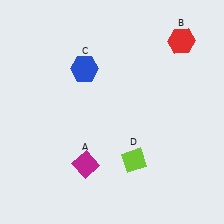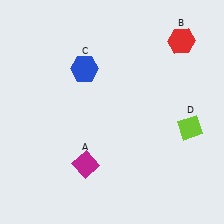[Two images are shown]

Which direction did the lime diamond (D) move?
The lime diamond (D) moved right.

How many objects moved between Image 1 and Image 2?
1 object moved between the two images.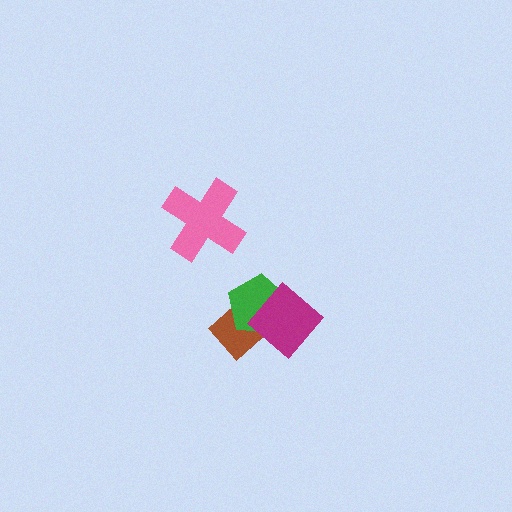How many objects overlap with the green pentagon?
2 objects overlap with the green pentagon.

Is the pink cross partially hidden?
No, no other shape covers it.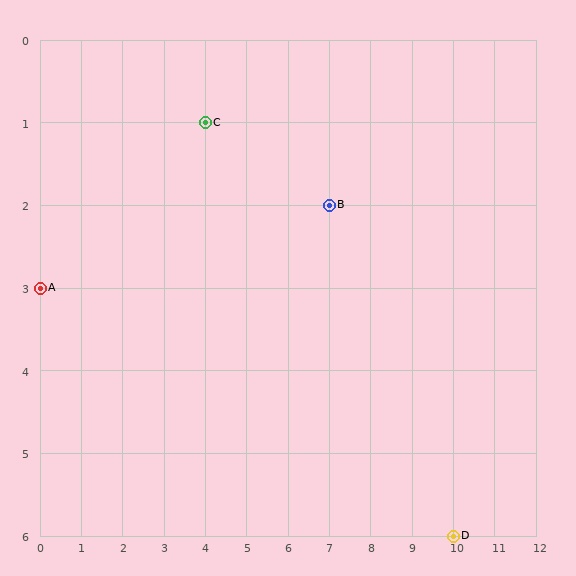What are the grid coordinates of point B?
Point B is at grid coordinates (7, 2).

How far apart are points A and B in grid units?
Points A and B are 7 columns and 1 row apart (about 7.1 grid units diagonally).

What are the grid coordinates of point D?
Point D is at grid coordinates (10, 6).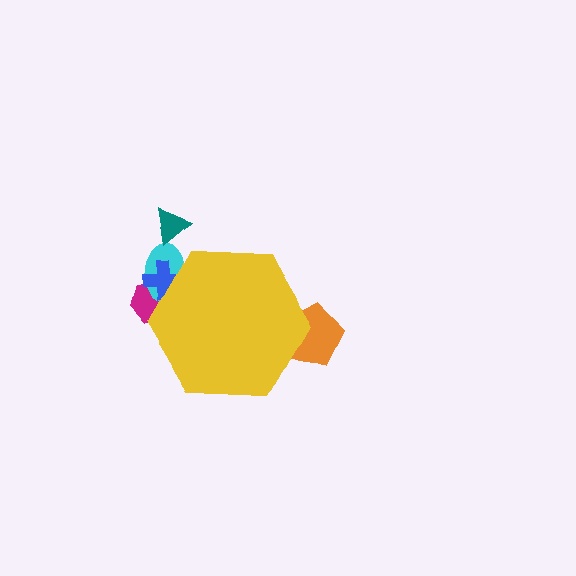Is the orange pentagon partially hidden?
Yes, the orange pentagon is partially hidden behind the yellow hexagon.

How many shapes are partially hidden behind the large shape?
4 shapes are partially hidden.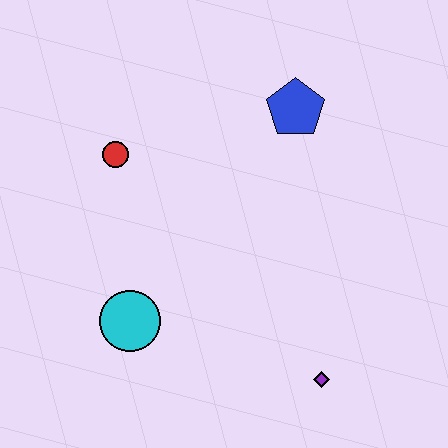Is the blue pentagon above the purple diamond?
Yes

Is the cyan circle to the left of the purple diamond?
Yes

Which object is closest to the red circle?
The cyan circle is closest to the red circle.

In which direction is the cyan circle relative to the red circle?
The cyan circle is below the red circle.